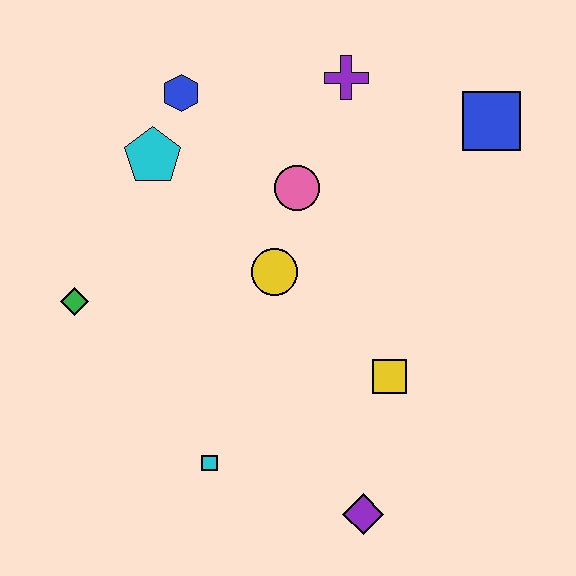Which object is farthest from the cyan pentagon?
The purple diamond is farthest from the cyan pentagon.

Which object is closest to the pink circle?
The yellow circle is closest to the pink circle.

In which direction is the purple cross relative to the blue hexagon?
The purple cross is to the right of the blue hexagon.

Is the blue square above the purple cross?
No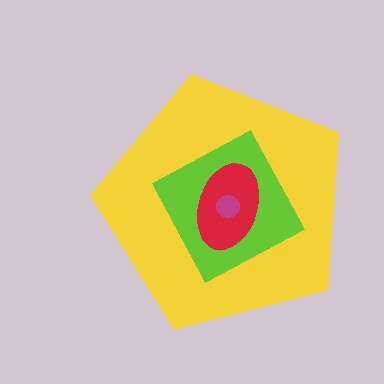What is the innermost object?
The magenta circle.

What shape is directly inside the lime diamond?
The red ellipse.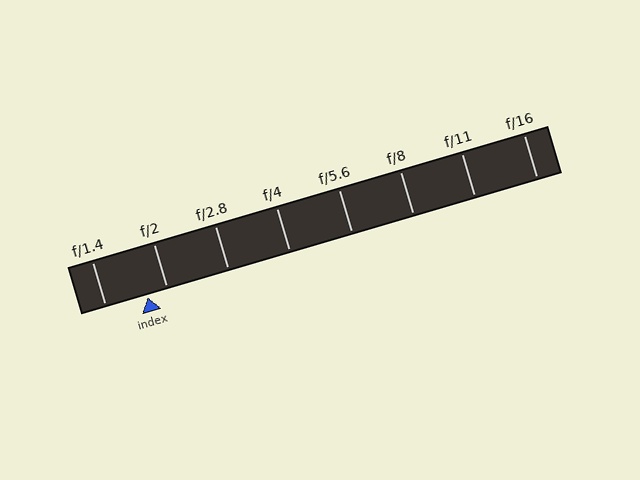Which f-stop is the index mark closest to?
The index mark is closest to f/2.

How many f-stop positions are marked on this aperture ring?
There are 8 f-stop positions marked.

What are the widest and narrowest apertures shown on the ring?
The widest aperture shown is f/1.4 and the narrowest is f/16.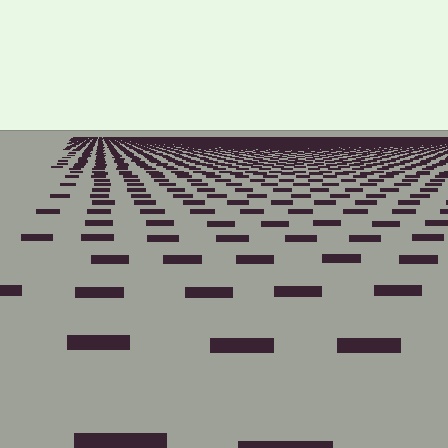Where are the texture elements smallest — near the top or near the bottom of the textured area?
Near the top.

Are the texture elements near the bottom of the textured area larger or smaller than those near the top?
Larger. Near the bottom, elements are closer to the viewer and appear at a bigger on-screen size.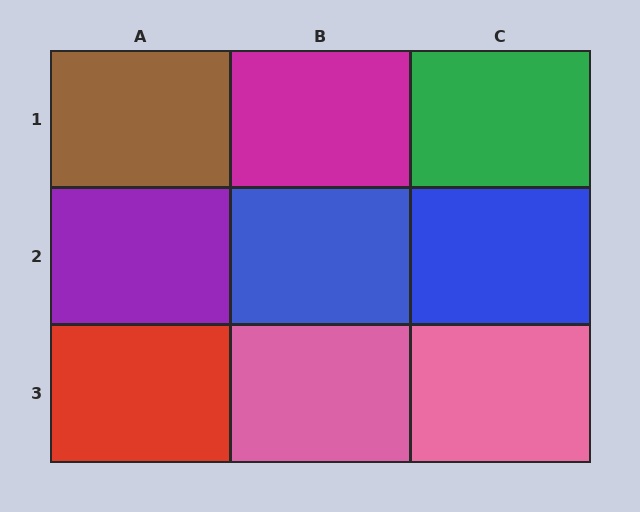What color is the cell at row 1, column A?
Brown.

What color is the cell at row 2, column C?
Blue.